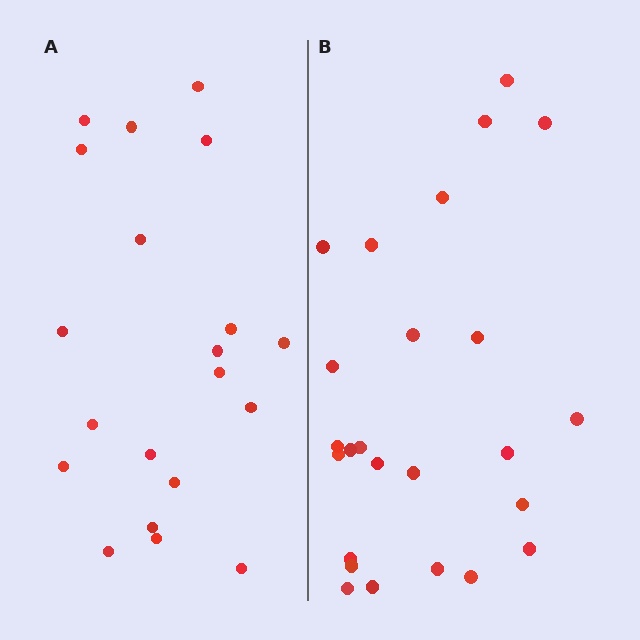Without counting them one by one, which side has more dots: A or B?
Region B (the right region) has more dots.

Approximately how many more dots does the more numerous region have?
Region B has about 5 more dots than region A.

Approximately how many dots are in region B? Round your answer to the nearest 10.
About 20 dots. (The exact count is 25, which rounds to 20.)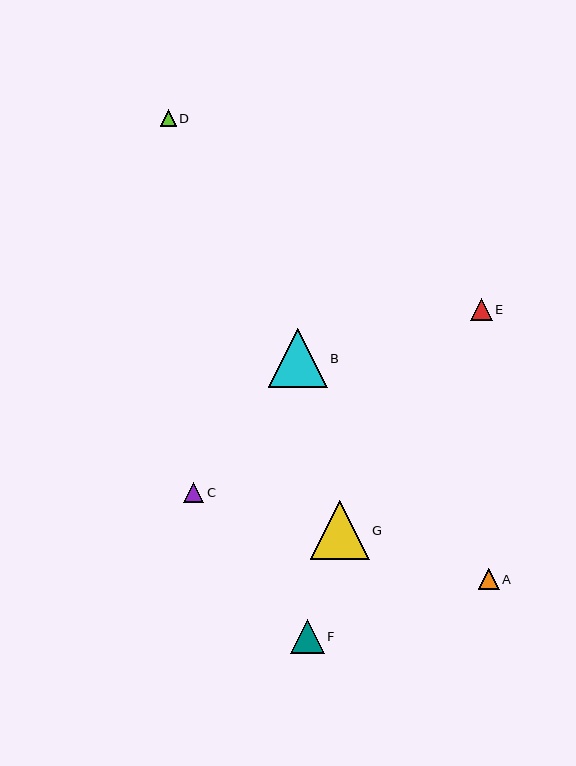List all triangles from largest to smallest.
From largest to smallest: G, B, F, E, A, C, D.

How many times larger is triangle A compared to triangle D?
Triangle A is approximately 1.3 times the size of triangle D.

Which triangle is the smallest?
Triangle D is the smallest with a size of approximately 16 pixels.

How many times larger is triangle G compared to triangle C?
Triangle G is approximately 3.0 times the size of triangle C.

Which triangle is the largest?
Triangle G is the largest with a size of approximately 59 pixels.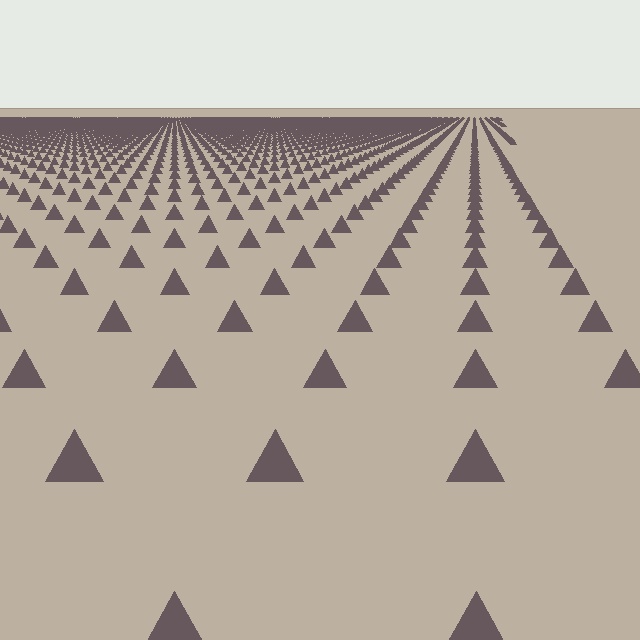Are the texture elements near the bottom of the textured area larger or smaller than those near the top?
Larger. Near the bottom, elements are closer to the viewer and appear at a bigger on-screen size.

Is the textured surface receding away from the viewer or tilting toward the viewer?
The surface is receding away from the viewer. Texture elements get smaller and denser toward the top.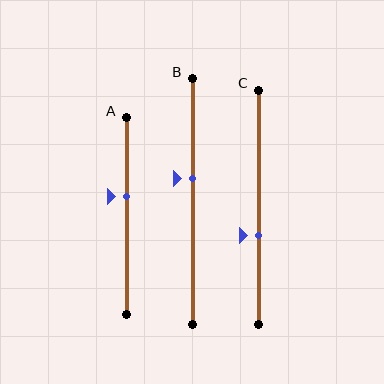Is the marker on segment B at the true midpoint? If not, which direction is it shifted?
No, the marker on segment B is shifted upward by about 9% of the segment length.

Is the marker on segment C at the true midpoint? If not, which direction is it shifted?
No, the marker on segment C is shifted downward by about 12% of the segment length.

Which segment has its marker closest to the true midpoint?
Segment B has its marker closest to the true midpoint.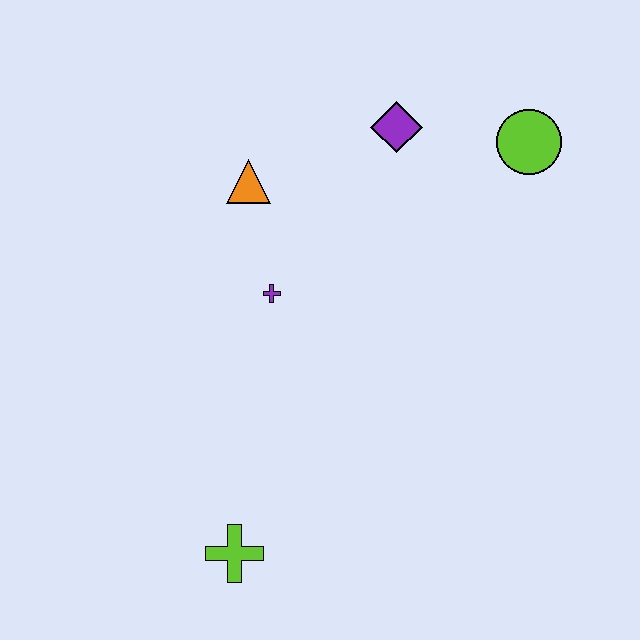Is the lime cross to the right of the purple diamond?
No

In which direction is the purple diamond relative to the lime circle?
The purple diamond is to the left of the lime circle.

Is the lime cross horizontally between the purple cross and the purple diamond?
No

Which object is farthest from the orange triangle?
The lime cross is farthest from the orange triangle.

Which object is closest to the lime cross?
The purple cross is closest to the lime cross.